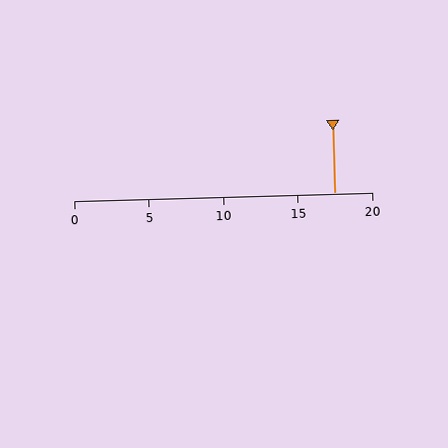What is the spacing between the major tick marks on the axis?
The major ticks are spaced 5 apart.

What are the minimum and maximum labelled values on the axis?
The axis runs from 0 to 20.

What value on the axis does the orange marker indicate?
The marker indicates approximately 17.5.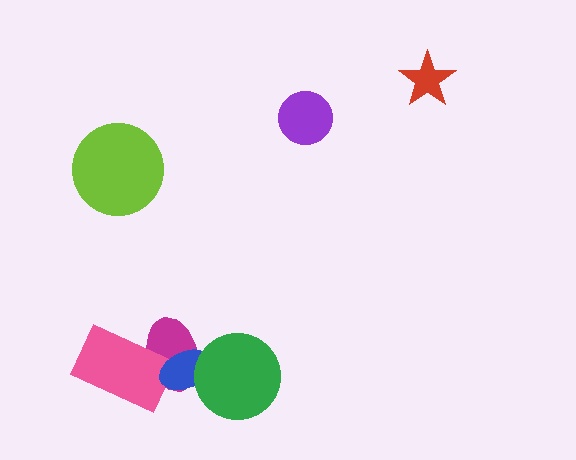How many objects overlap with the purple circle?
0 objects overlap with the purple circle.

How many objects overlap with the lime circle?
0 objects overlap with the lime circle.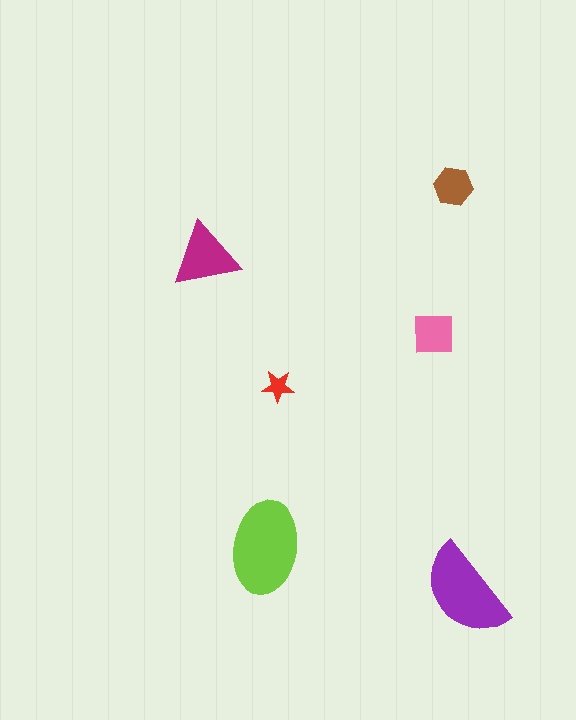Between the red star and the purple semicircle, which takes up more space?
The purple semicircle.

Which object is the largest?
The lime ellipse.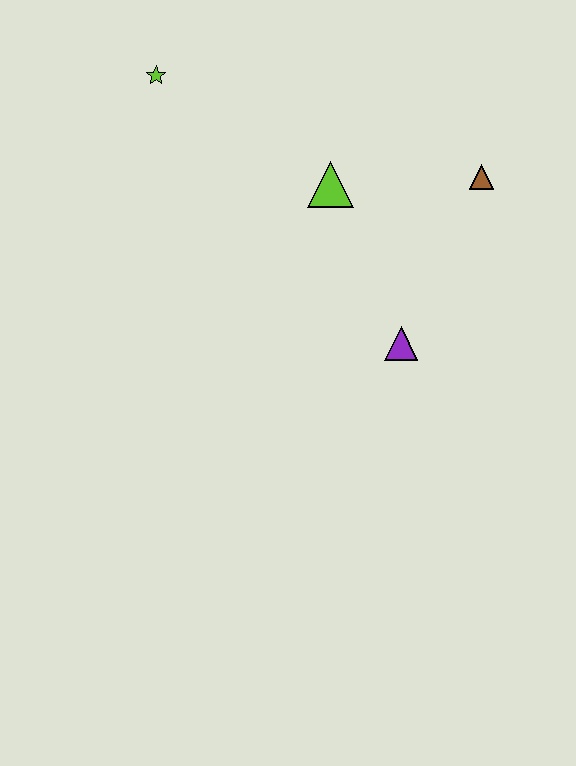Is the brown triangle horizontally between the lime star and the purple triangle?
No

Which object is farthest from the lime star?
The purple triangle is farthest from the lime star.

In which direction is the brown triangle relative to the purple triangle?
The brown triangle is above the purple triangle.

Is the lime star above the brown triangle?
Yes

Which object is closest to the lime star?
The lime triangle is closest to the lime star.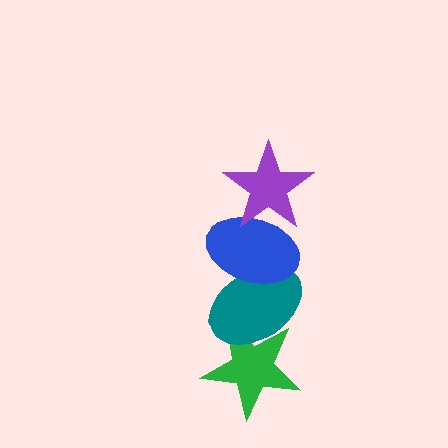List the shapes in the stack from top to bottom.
From top to bottom: the purple star, the blue ellipse, the teal ellipse, the green star.